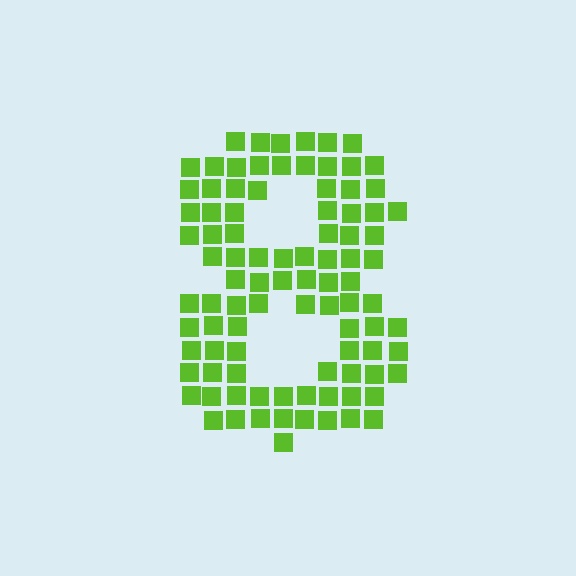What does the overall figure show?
The overall figure shows the digit 8.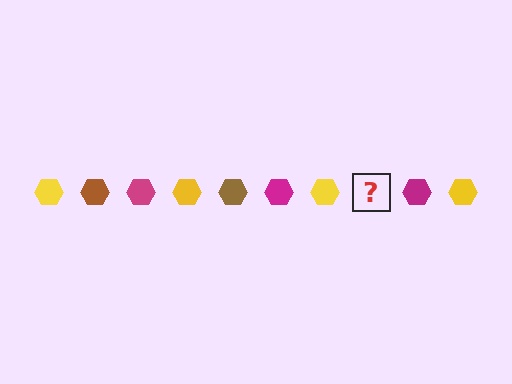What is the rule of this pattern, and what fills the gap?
The rule is that the pattern cycles through yellow, brown, magenta hexagons. The gap should be filled with a brown hexagon.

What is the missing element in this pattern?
The missing element is a brown hexagon.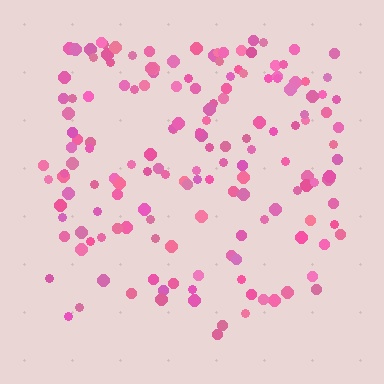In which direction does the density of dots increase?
From bottom to top, with the top side densest.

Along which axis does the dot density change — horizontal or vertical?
Vertical.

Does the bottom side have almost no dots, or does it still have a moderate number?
Still a moderate number, just noticeably fewer than the top.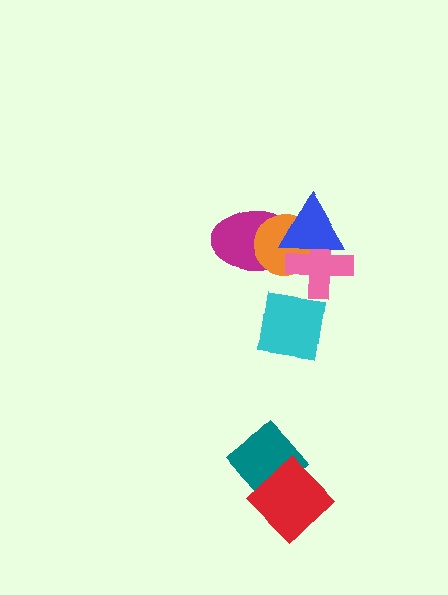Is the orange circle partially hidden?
Yes, it is partially covered by another shape.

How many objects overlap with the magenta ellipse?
3 objects overlap with the magenta ellipse.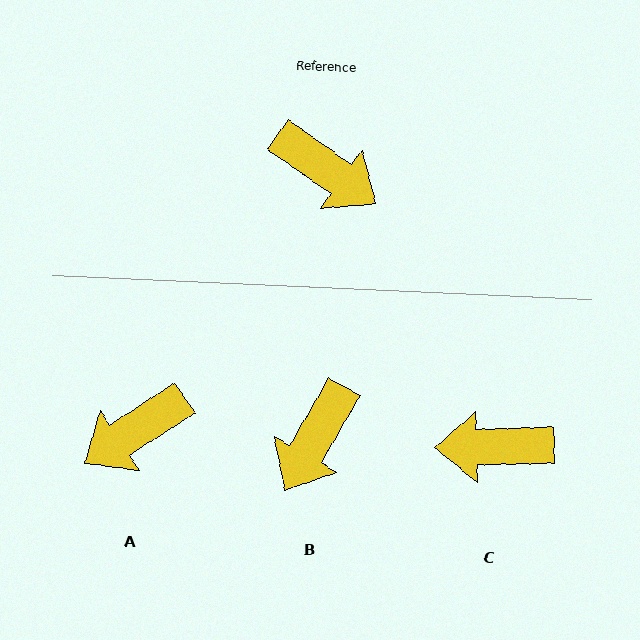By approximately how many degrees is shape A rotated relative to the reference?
Approximately 111 degrees clockwise.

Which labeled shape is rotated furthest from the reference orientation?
C, about 143 degrees away.